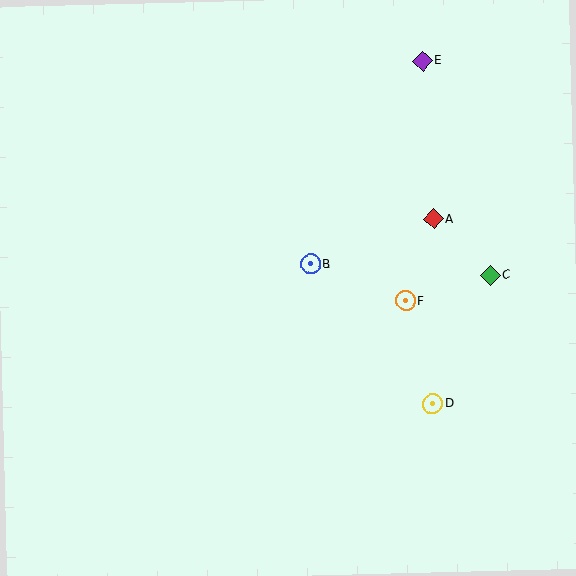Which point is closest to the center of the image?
Point B at (311, 264) is closest to the center.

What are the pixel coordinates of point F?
Point F is at (406, 301).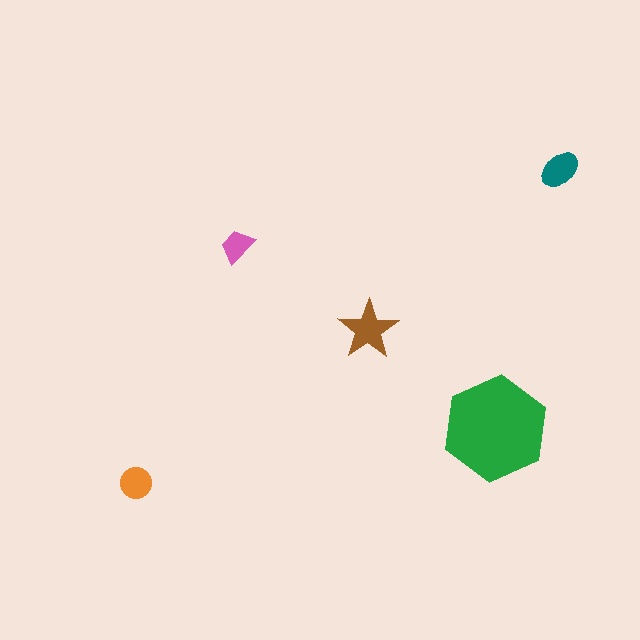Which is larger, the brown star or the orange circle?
The brown star.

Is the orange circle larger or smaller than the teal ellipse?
Smaller.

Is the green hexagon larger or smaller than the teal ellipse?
Larger.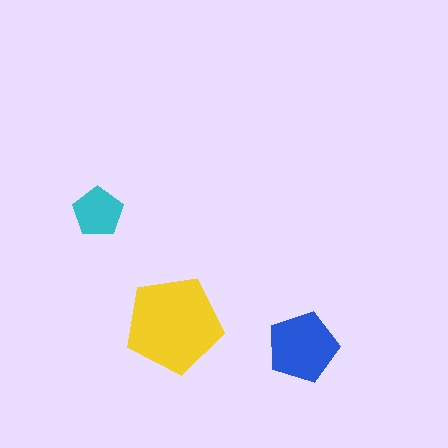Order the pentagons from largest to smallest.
the yellow one, the blue one, the cyan one.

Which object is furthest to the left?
The cyan pentagon is leftmost.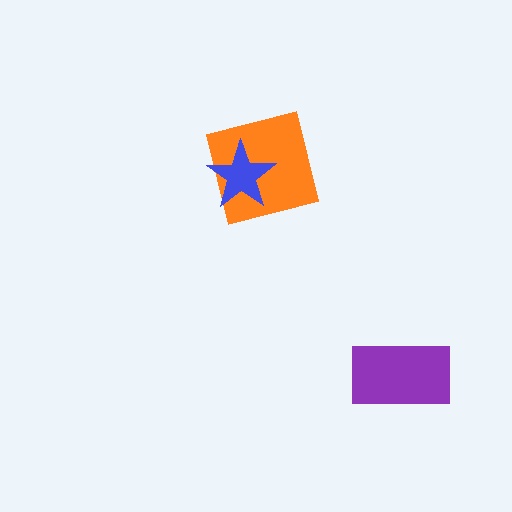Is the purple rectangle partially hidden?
No, no other shape covers it.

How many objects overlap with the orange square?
1 object overlaps with the orange square.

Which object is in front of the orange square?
The blue star is in front of the orange square.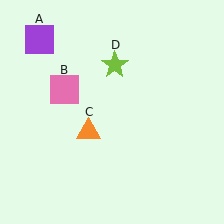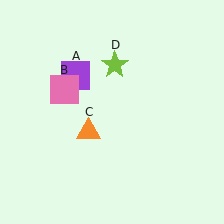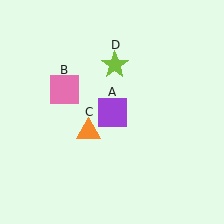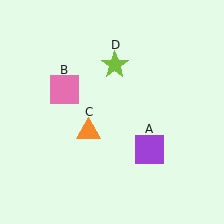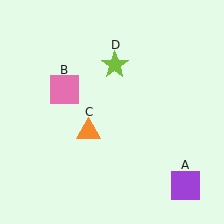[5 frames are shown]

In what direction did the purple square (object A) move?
The purple square (object A) moved down and to the right.